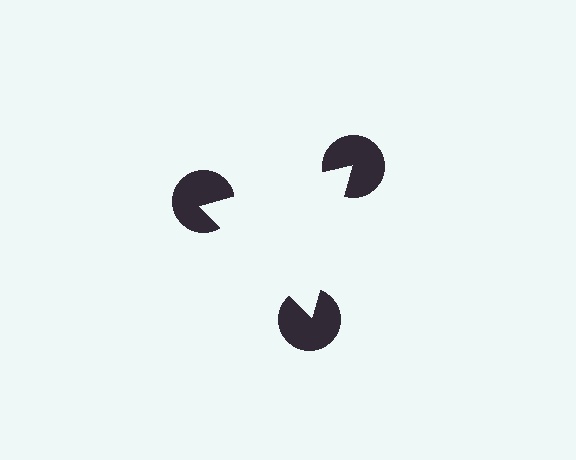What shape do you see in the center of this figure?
An illusory triangle — its edges are inferred from the aligned wedge cuts in the pac-man discs, not physically drawn.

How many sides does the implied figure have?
3 sides.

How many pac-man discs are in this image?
There are 3 — one at each vertex of the illusory triangle.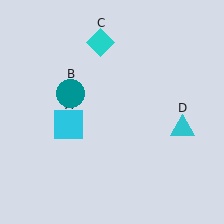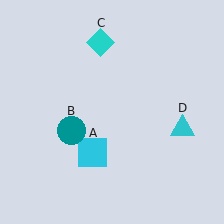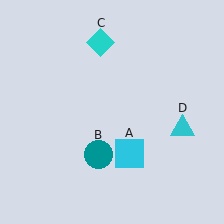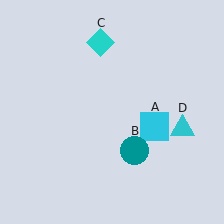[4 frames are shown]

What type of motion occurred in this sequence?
The cyan square (object A), teal circle (object B) rotated counterclockwise around the center of the scene.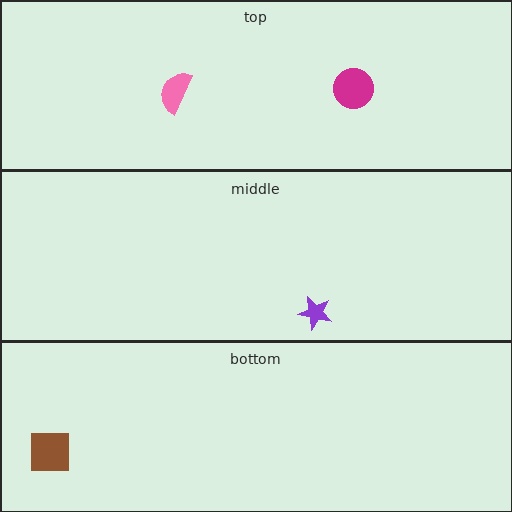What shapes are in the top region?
The magenta circle, the pink semicircle.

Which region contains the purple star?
The middle region.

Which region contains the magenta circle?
The top region.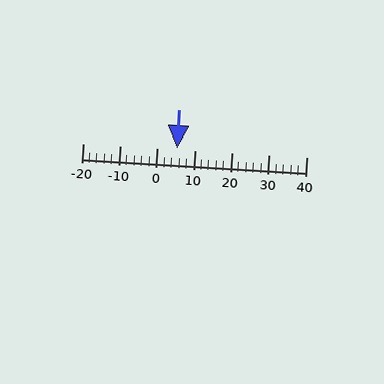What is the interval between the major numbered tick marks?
The major tick marks are spaced 10 units apart.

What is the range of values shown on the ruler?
The ruler shows values from -20 to 40.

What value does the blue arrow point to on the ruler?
The blue arrow points to approximately 5.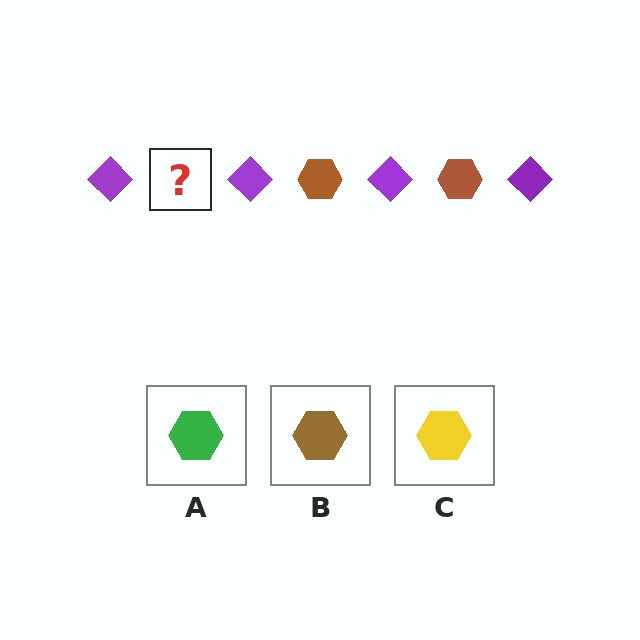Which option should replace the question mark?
Option B.